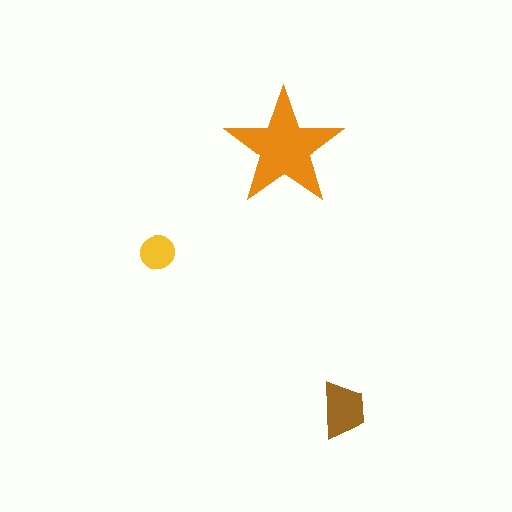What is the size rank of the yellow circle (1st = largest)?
3rd.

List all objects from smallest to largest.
The yellow circle, the brown trapezoid, the orange star.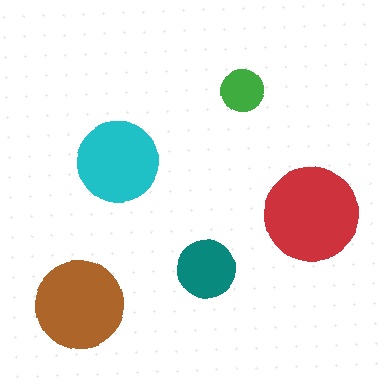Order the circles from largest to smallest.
the red one, the brown one, the cyan one, the teal one, the green one.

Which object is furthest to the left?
The brown circle is leftmost.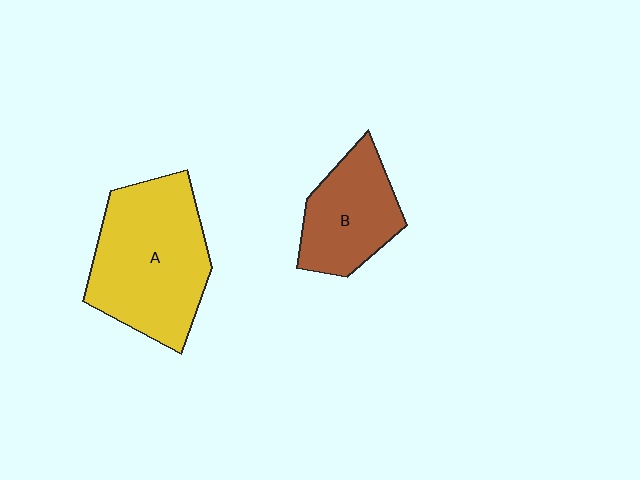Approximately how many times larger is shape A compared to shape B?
Approximately 1.7 times.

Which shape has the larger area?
Shape A (yellow).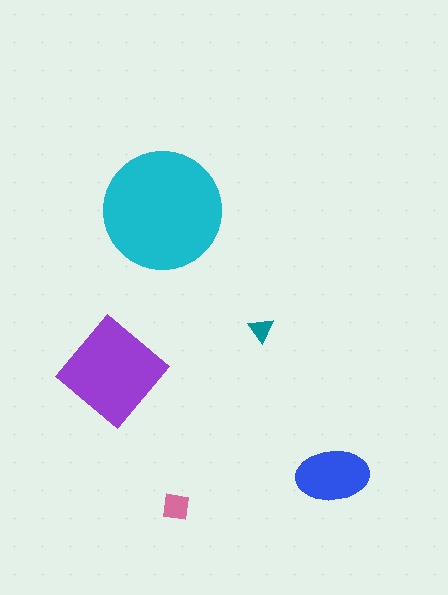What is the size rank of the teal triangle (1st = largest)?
5th.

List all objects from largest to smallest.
The cyan circle, the purple diamond, the blue ellipse, the pink square, the teal triangle.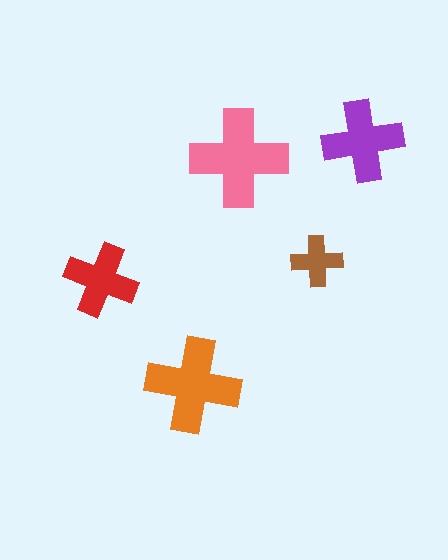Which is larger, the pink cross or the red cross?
The pink one.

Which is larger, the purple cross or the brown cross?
The purple one.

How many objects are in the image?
There are 5 objects in the image.